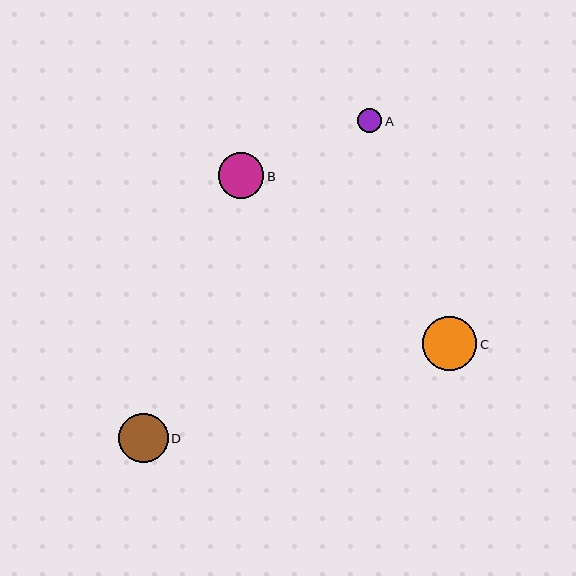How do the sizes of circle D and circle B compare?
Circle D and circle B are approximately the same size.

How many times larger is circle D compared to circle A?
Circle D is approximately 2.0 times the size of circle A.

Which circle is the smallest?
Circle A is the smallest with a size of approximately 24 pixels.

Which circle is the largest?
Circle C is the largest with a size of approximately 54 pixels.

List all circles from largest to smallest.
From largest to smallest: C, D, B, A.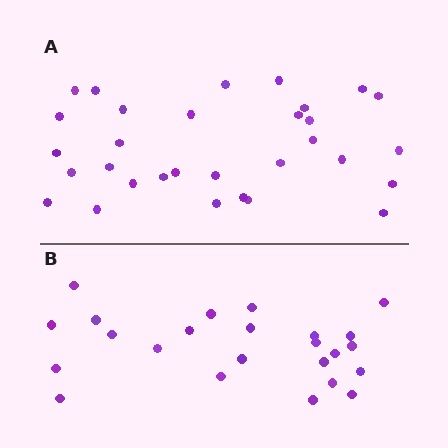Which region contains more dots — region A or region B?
Region A (the top region) has more dots.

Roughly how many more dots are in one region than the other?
Region A has roughly 8 or so more dots than region B.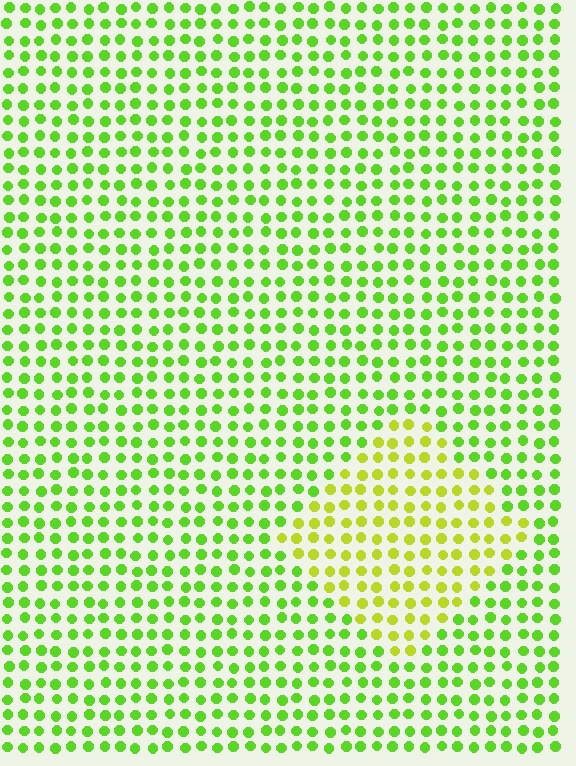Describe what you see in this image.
The image is filled with small lime elements in a uniform arrangement. A diamond-shaped region is visible where the elements are tinted to a slightly different hue, forming a subtle color boundary.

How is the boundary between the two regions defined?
The boundary is defined purely by a slight shift in hue (about 32 degrees). Spacing, size, and orientation are identical on both sides.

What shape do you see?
I see a diamond.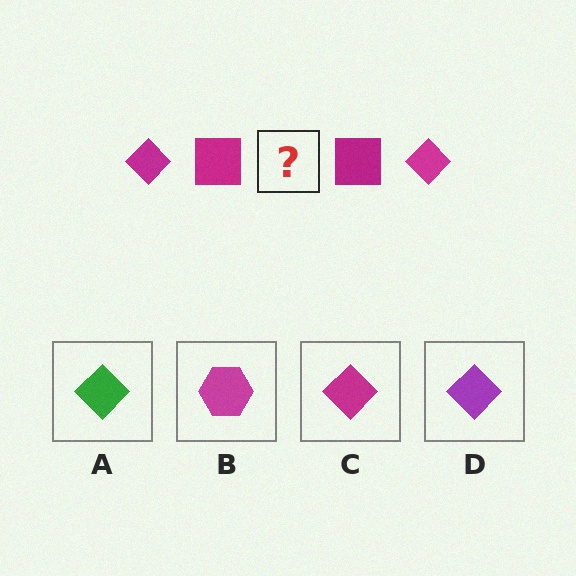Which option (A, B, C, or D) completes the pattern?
C.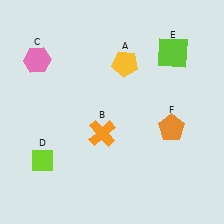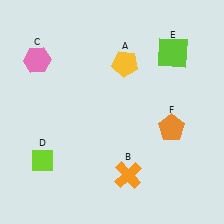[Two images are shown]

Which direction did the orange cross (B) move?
The orange cross (B) moved down.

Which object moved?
The orange cross (B) moved down.